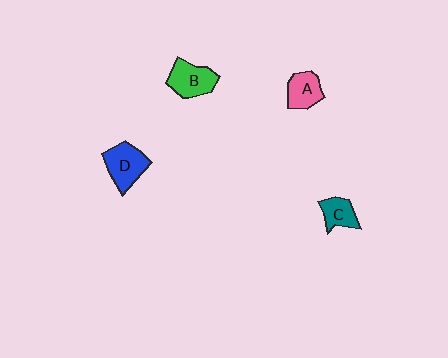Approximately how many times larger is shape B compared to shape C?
Approximately 1.5 times.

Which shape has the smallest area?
Shape C (teal).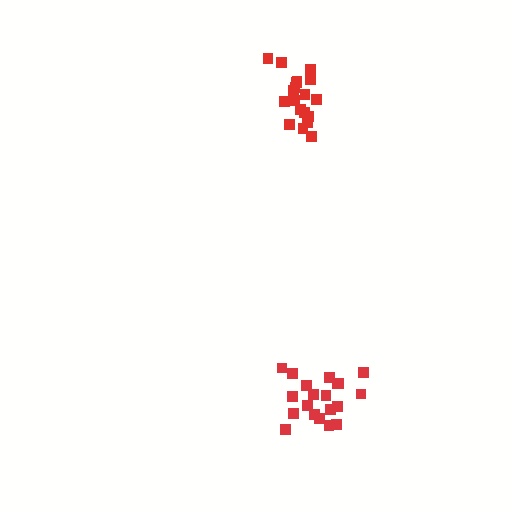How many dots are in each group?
Group 1: 20 dots, Group 2: 19 dots (39 total).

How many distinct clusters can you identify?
There are 2 distinct clusters.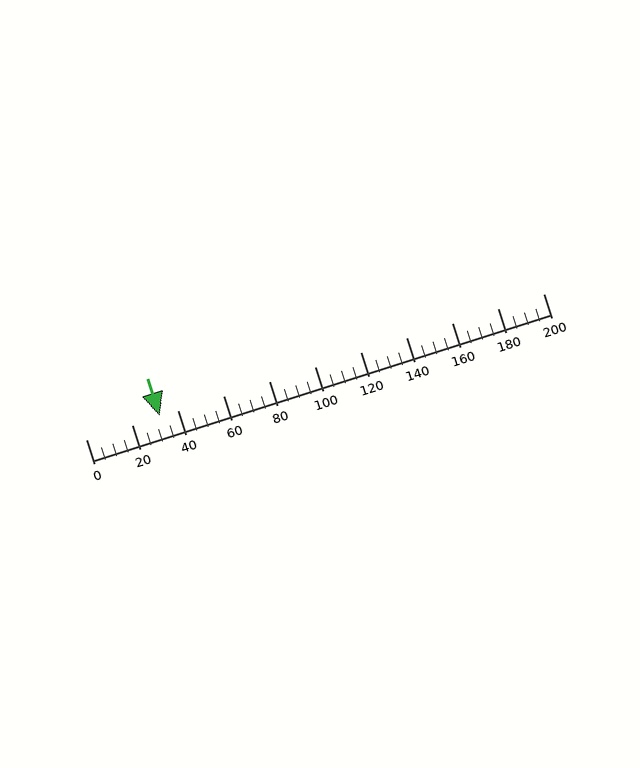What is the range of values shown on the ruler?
The ruler shows values from 0 to 200.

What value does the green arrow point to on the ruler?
The green arrow points to approximately 32.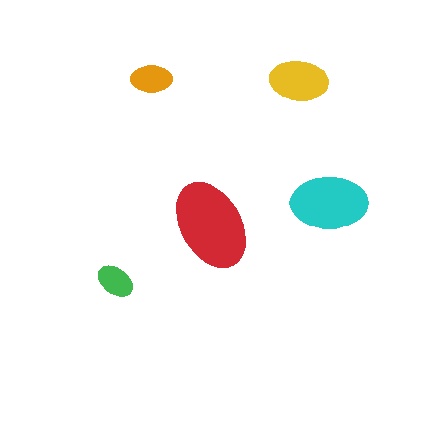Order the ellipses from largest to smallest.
the red one, the cyan one, the yellow one, the orange one, the green one.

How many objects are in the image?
There are 5 objects in the image.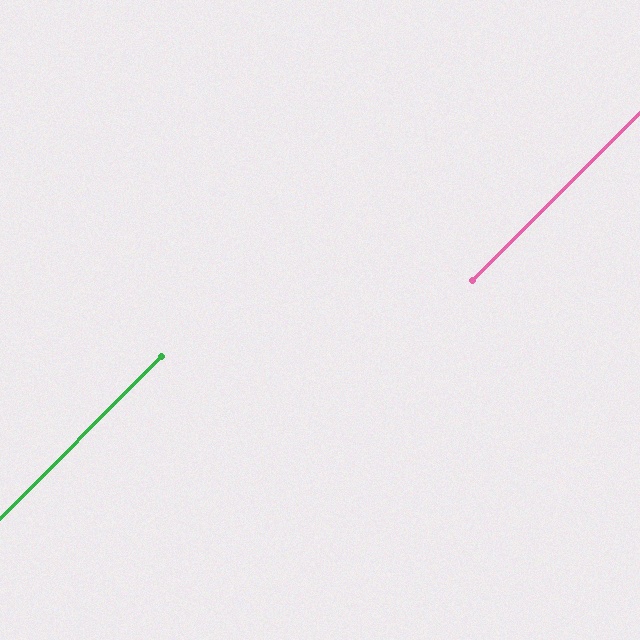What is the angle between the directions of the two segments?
Approximately 0 degrees.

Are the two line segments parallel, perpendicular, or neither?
Parallel — their directions differ by only 0.1°.